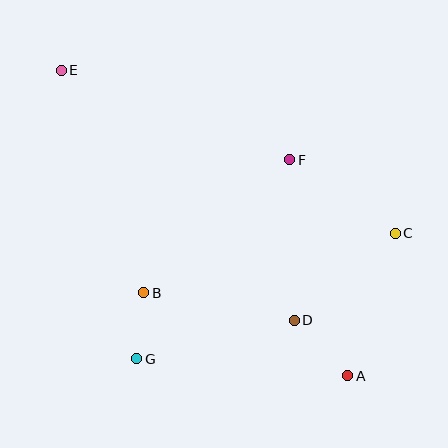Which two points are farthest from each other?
Points A and E are farthest from each other.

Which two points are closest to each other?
Points B and G are closest to each other.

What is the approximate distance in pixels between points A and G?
The distance between A and G is approximately 211 pixels.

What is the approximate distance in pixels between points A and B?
The distance between A and B is approximately 220 pixels.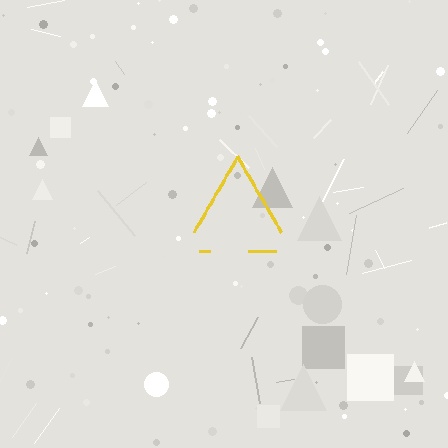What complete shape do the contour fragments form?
The contour fragments form a triangle.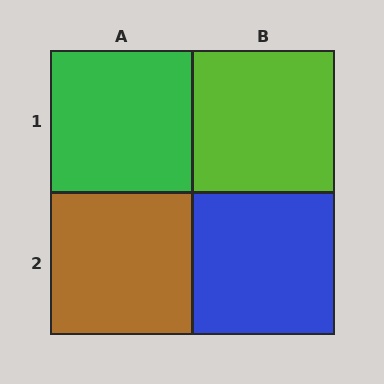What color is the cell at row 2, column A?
Brown.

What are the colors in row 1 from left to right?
Green, lime.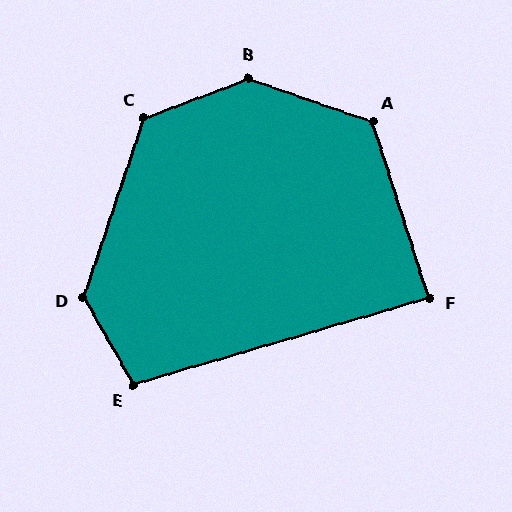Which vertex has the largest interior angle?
B, at approximately 140 degrees.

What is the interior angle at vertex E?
Approximately 104 degrees (obtuse).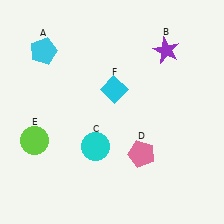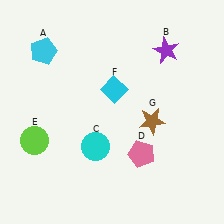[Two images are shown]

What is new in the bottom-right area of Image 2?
A brown star (G) was added in the bottom-right area of Image 2.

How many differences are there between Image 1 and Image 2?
There is 1 difference between the two images.